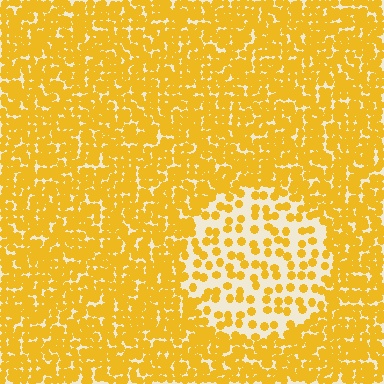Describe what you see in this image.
The image contains small yellow elements arranged at two different densities. A circle-shaped region is visible where the elements are less densely packed than the surrounding area.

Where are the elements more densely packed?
The elements are more densely packed outside the circle boundary.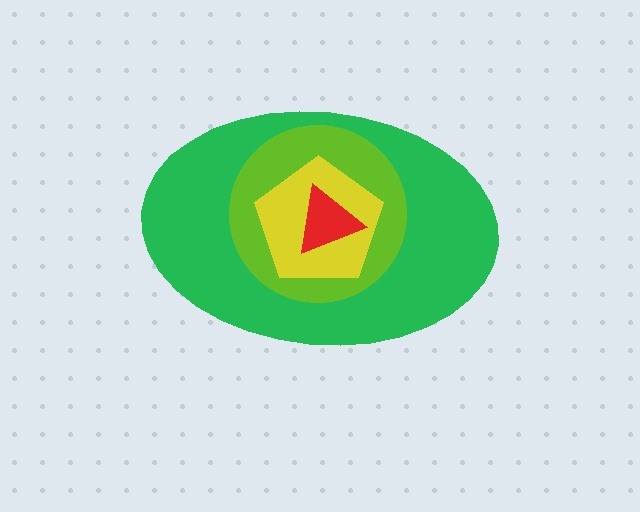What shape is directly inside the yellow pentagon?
The red triangle.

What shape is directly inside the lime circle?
The yellow pentagon.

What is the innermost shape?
The red triangle.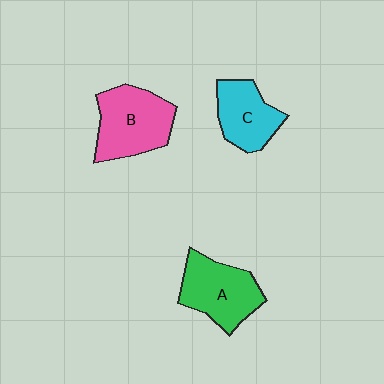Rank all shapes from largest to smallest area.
From largest to smallest: B (pink), A (green), C (cyan).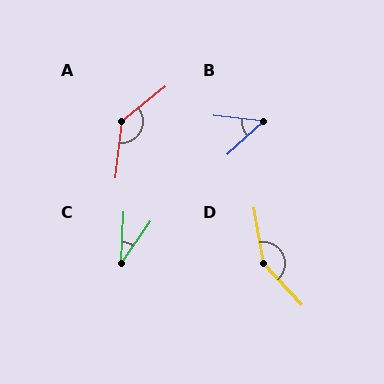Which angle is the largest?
D, at approximately 147 degrees.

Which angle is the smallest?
C, at approximately 33 degrees.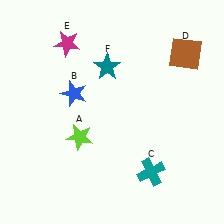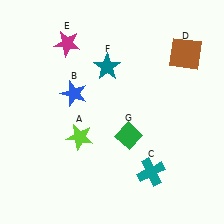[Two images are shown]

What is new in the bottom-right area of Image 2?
A green diamond (G) was added in the bottom-right area of Image 2.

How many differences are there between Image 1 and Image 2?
There is 1 difference between the two images.